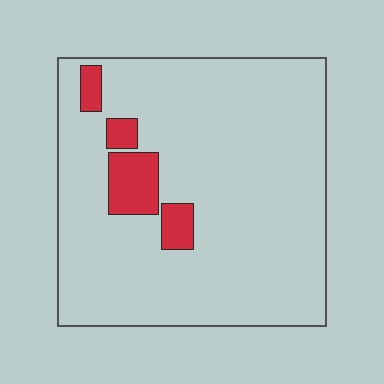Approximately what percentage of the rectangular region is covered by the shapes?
Approximately 10%.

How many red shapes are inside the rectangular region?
4.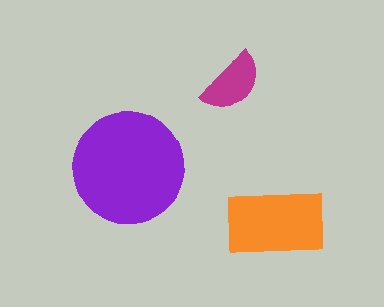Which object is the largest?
The purple circle.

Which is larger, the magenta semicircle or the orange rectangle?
The orange rectangle.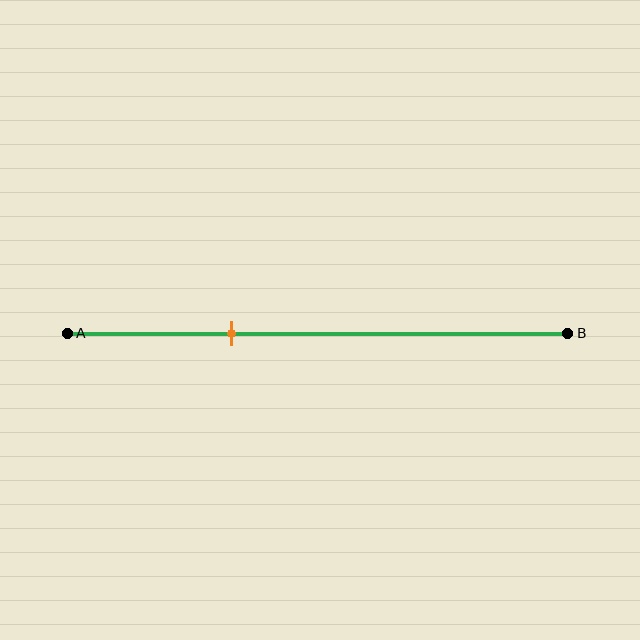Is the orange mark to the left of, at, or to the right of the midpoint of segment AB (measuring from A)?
The orange mark is to the left of the midpoint of segment AB.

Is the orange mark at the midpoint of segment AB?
No, the mark is at about 35% from A, not at the 50% midpoint.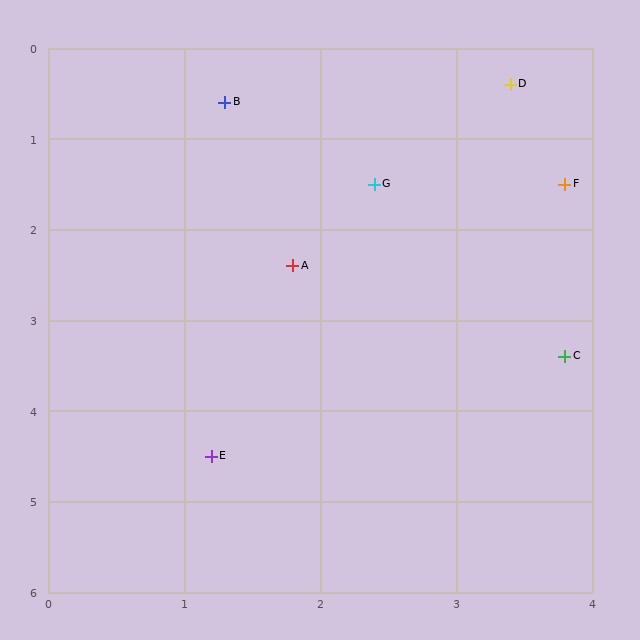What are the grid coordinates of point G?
Point G is at approximately (2.4, 1.5).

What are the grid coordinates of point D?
Point D is at approximately (3.4, 0.4).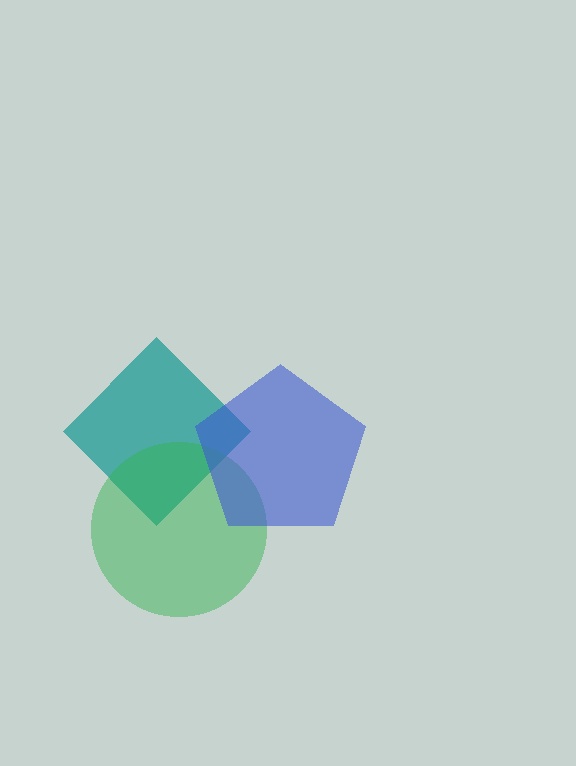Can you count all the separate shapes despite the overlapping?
Yes, there are 3 separate shapes.